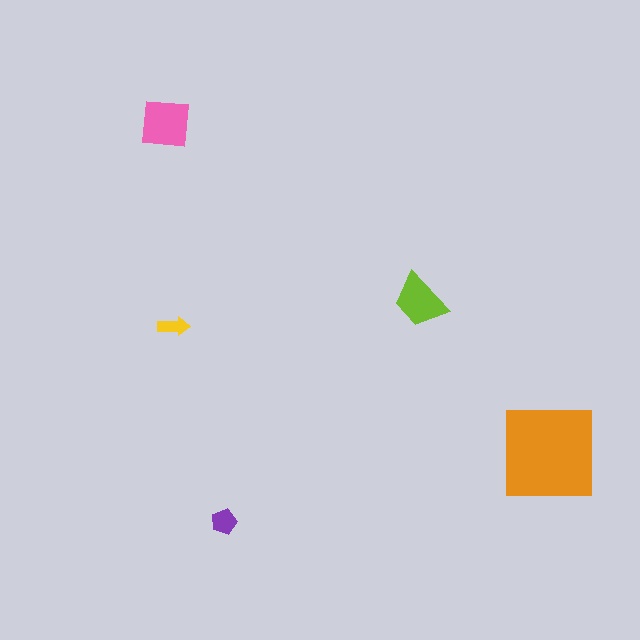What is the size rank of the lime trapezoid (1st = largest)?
3rd.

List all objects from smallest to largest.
The yellow arrow, the purple pentagon, the lime trapezoid, the pink square, the orange square.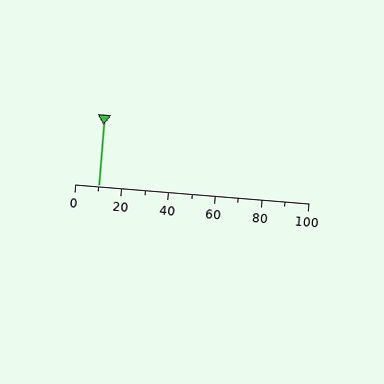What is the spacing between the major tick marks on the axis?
The major ticks are spaced 20 apart.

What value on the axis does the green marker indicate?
The marker indicates approximately 10.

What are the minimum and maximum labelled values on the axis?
The axis runs from 0 to 100.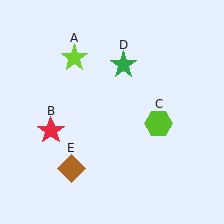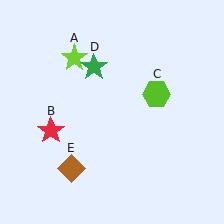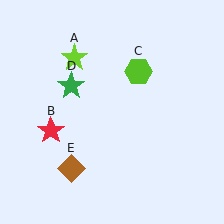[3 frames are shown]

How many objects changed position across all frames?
2 objects changed position: lime hexagon (object C), green star (object D).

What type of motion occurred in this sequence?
The lime hexagon (object C), green star (object D) rotated counterclockwise around the center of the scene.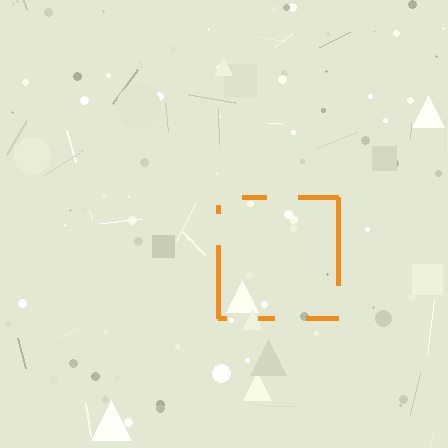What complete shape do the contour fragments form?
The contour fragments form a square.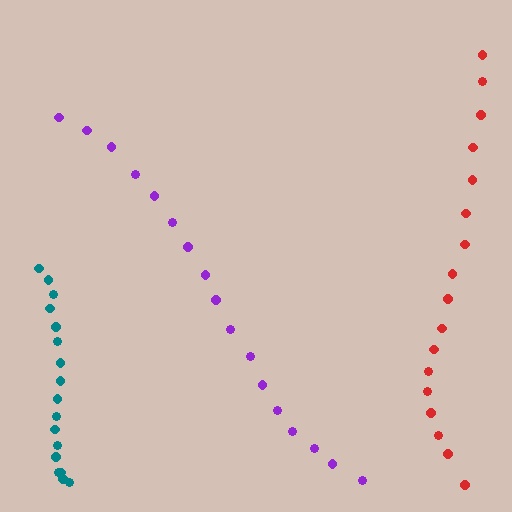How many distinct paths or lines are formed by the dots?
There are 3 distinct paths.